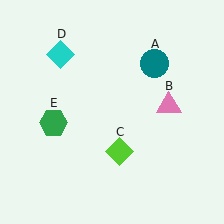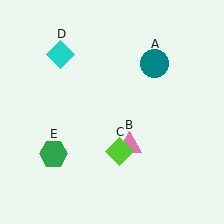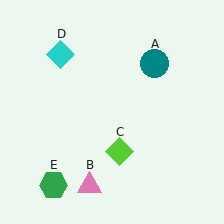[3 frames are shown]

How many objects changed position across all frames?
2 objects changed position: pink triangle (object B), green hexagon (object E).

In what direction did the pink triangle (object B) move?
The pink triangle (object B) moved down and to the left.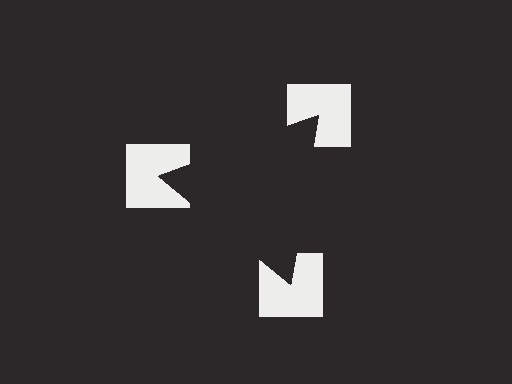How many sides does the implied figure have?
3 sides.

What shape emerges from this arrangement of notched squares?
An illusory triangle — its edges are inferred from the aligned wedge cuts in the notched squares, not physically drawn.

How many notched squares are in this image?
There are 3 — one at each vertex of the illusory triangle.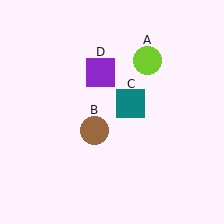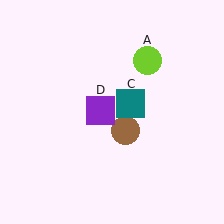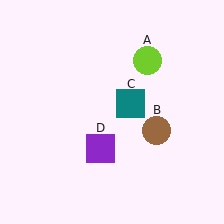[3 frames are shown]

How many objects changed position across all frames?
2 objects changed position: brown circle (object B), purple square (object D).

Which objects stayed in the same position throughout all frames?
Lime circle (object A) and teal square (object C) remained stationary.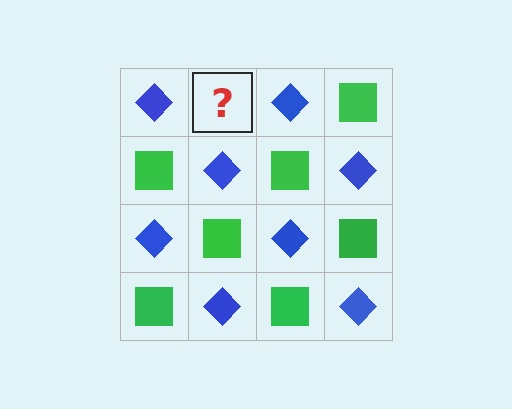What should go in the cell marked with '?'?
The missing cell should contain a green square.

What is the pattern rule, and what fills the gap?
The rule is that it alternates blue diamond and green square in a checkerboard pattern. The gap should be filled with a green square.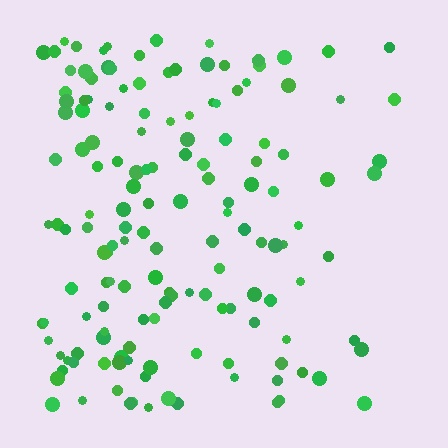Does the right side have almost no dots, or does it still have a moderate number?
Still a moderate number, just noticeably fewer than the left.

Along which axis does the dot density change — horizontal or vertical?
Horizontal.